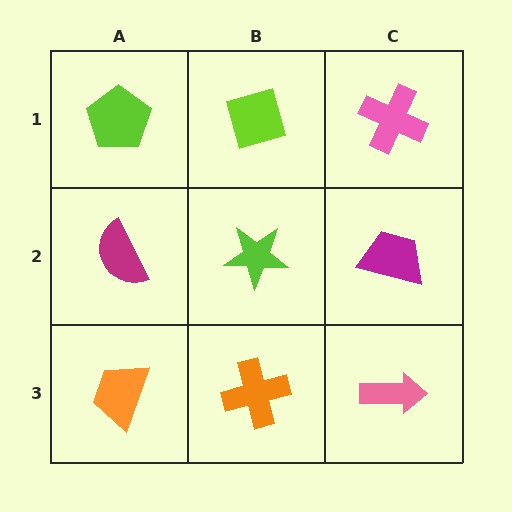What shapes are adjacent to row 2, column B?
A lime diamond (row 1, column B), an orange cross (row 3, column B), a magenta semicircle (row 2, column A), a magenta trapezoid (row 2, column C).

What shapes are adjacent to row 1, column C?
A magenta trapezoid (row 2, column C), a lime diamond (row 1, column B).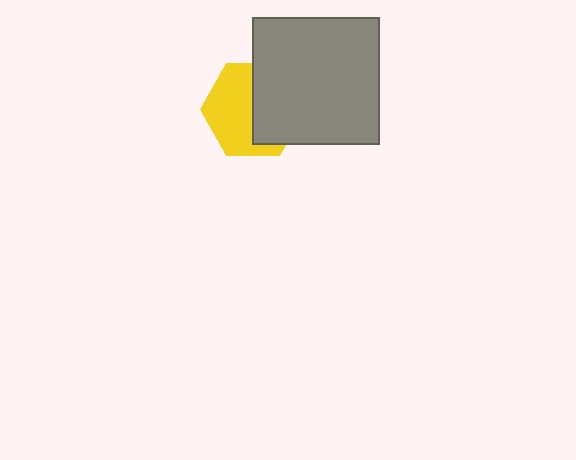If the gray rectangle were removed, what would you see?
You would see the complete yellow hexagon.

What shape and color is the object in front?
The object in front is a gray rectangle.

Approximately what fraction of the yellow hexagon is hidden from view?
Roughly 48% of the yellow hexagon is hidden behind the gray rectangle.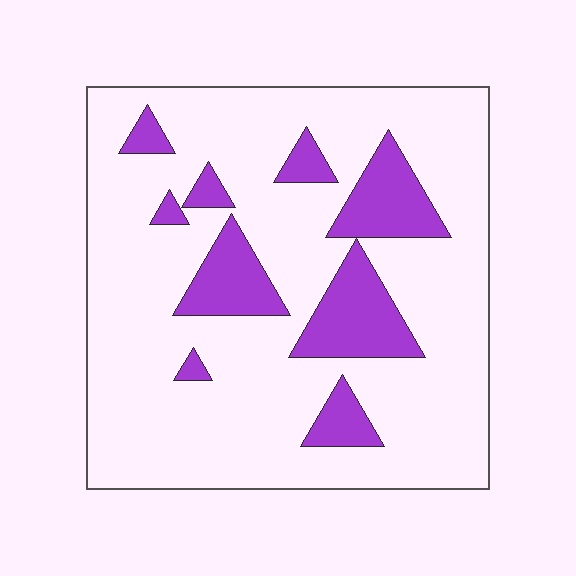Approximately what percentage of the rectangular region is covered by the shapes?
Approximately 20%.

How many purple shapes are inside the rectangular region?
9.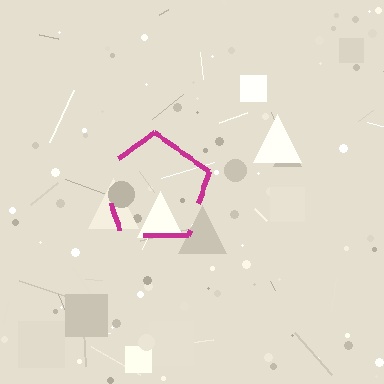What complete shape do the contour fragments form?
The contour fragments form a pentagon.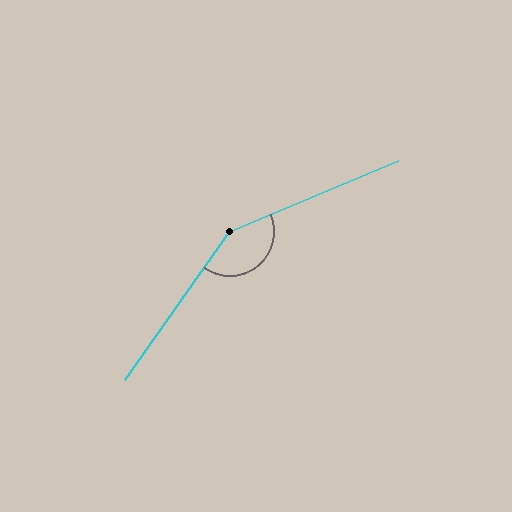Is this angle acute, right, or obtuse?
It is obtuse.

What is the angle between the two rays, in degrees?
Approximately 148 degrees.